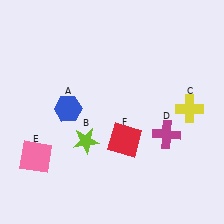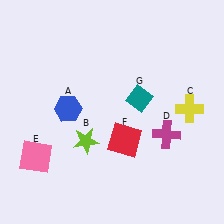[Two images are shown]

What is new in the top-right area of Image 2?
A teal diamond (G) was added in the top-right area of Image 2.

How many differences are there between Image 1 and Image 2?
There is 1 difference between the two images.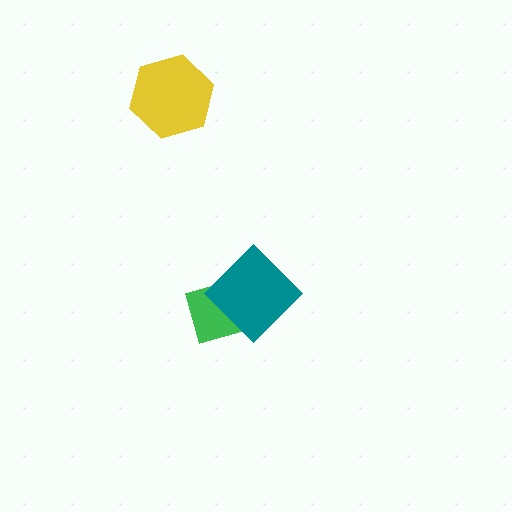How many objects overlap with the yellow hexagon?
0 objects overlap with the yellow hexagon.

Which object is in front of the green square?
The teal diamond is in front of the green square.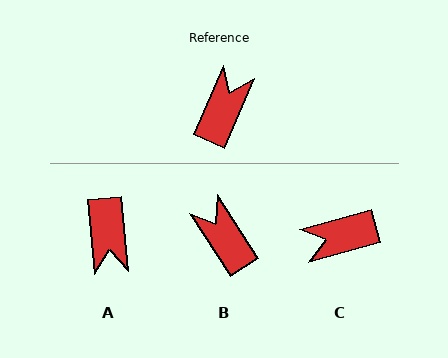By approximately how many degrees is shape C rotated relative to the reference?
Approximately 129 degrees counter-clockwise.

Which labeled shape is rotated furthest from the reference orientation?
A, about 152 degrees away.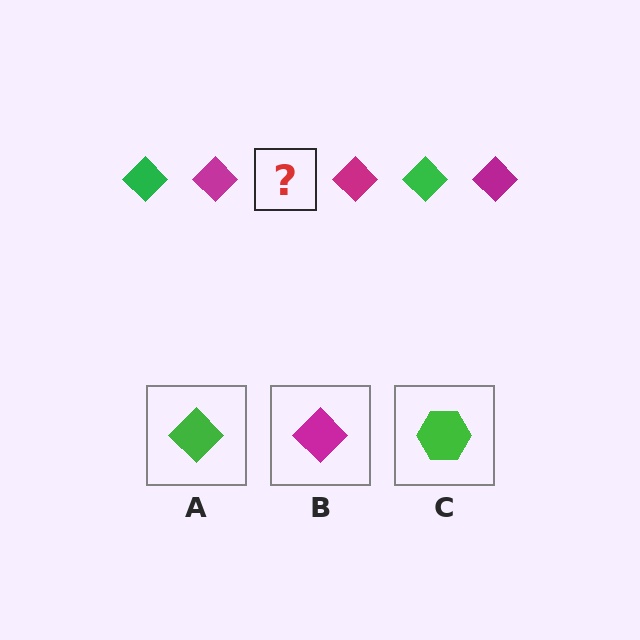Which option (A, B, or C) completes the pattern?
A.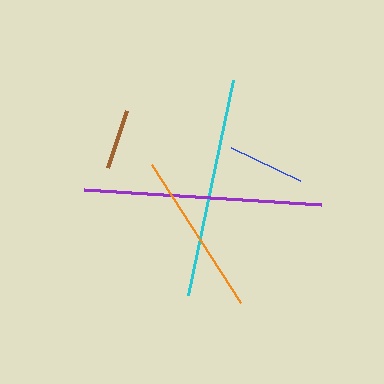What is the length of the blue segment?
The blue segment is approximately 76 pixels long.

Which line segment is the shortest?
The brown line is the shortest at approximately 60 pixels.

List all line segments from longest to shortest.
From longest to shortest: purple, cyan, orange, blue, brown.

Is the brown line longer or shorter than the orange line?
The orange line is longer than the brown line.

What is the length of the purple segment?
The purple segment is approximately 237 pixels long.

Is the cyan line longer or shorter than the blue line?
The cyan line is longer than the blue line.